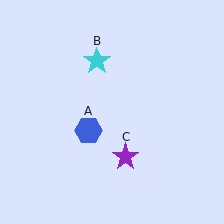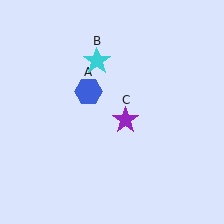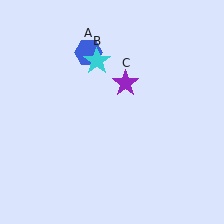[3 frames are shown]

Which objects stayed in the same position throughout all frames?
Cyan star (object B) remained stationary.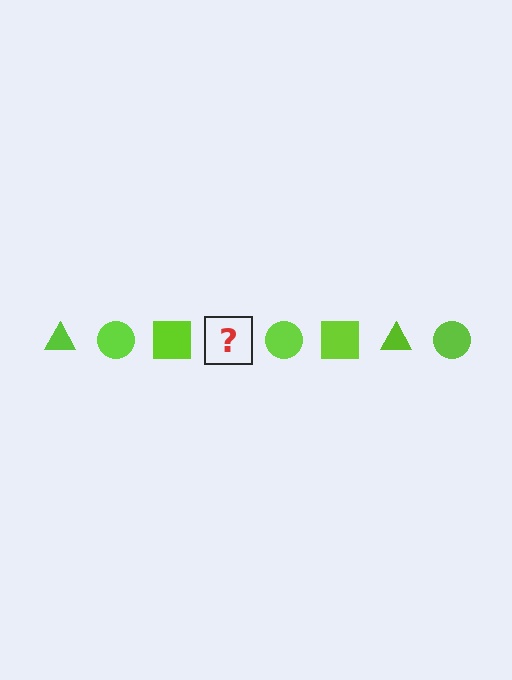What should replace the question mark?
The question mark should be replaced with a lime triangle.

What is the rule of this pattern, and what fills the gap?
The rule is that the pattern cycles through triangle, circle, square shapes in lime. The gap should be filled with a lime triangle.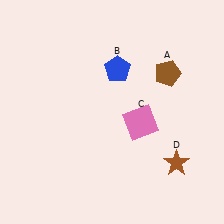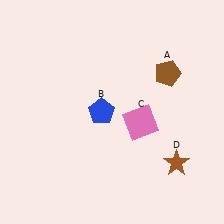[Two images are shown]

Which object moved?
The blue pentagon (B) moved down.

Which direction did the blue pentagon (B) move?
The blue pentagon (B) moved down.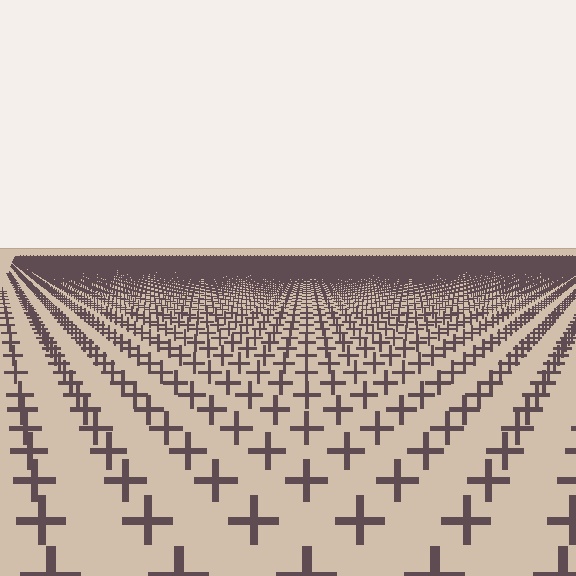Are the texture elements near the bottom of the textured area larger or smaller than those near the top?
Larger. Near the bottom, elements are closer to the viewer and appear at a bigger on-screen size.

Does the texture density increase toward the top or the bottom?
Density increases toward the top.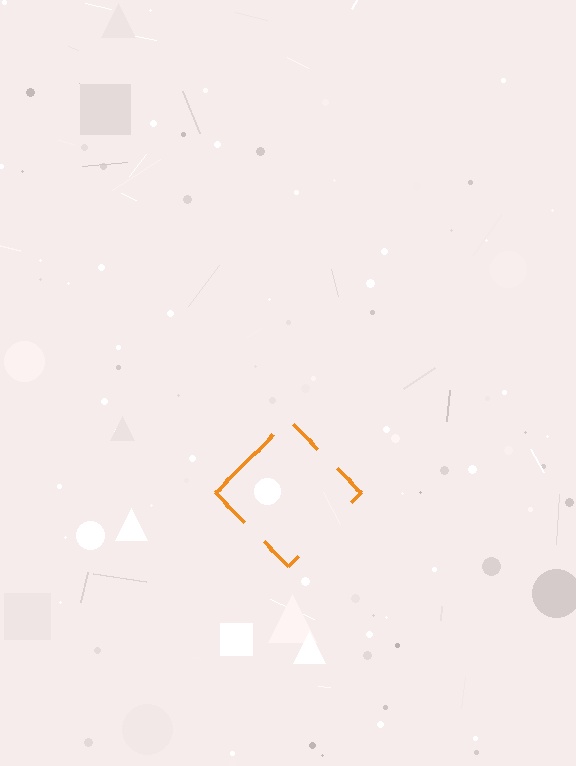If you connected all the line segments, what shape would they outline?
They would outline a diamond.